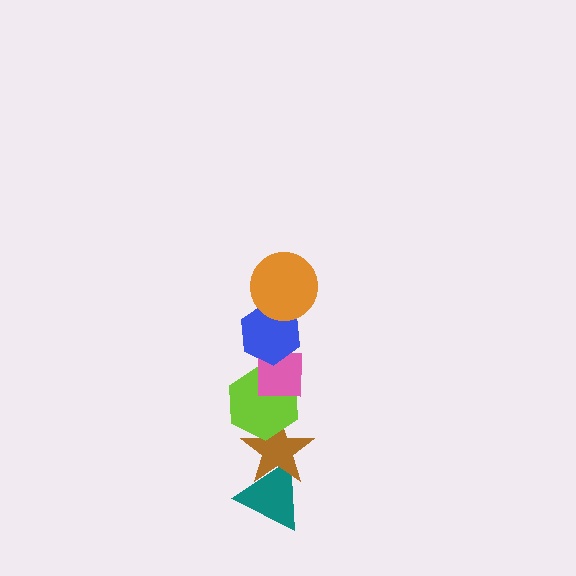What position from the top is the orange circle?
The orange circle is 1st from the top.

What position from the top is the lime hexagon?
The lime hexagon is 4th from the top.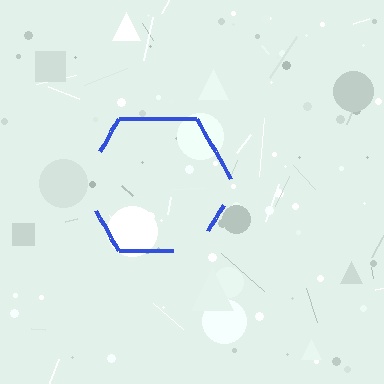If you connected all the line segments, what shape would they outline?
They would outline a hexagon.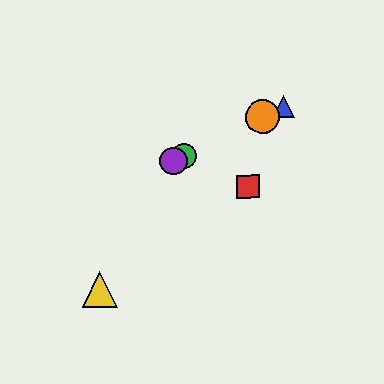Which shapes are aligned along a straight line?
The blue triangle, the green circle, the purple circle, the orange circle are aligned along a straight line.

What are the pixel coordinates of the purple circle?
The purple circle is at (173, 161).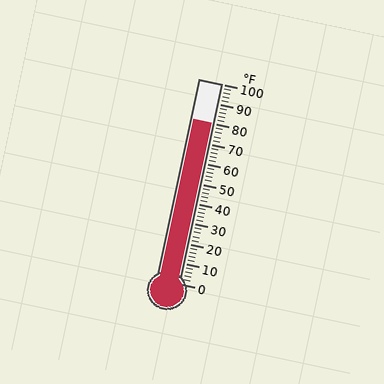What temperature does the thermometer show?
The thermometer shows approximately 80°F.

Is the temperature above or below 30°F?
The temperature is above 30°F.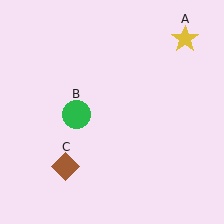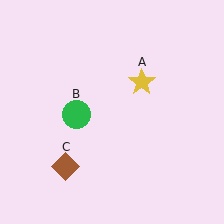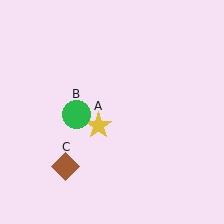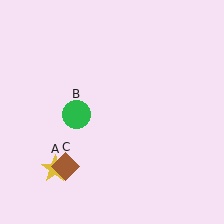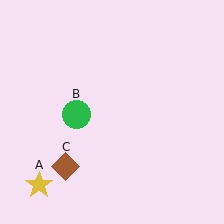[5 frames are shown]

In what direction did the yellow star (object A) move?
The yellow star (object A) moved down and to the left.